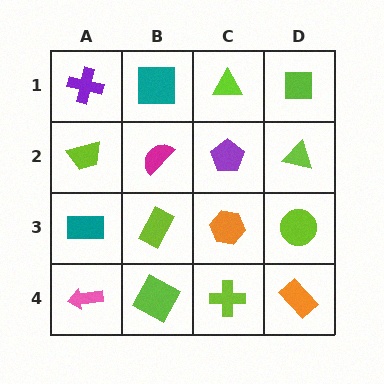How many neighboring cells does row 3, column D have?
3.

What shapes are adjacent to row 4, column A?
A teal rectangle (row 3, column A), a lime square (row 4, column B).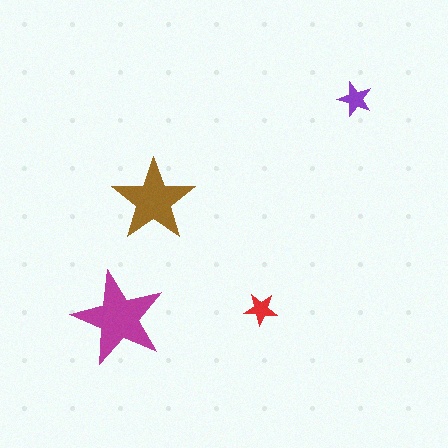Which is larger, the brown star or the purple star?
The brown one.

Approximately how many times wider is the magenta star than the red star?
About 3 times wider.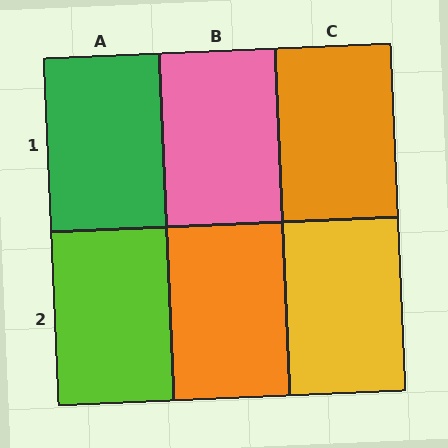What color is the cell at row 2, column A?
Lime.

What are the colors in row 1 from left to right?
Green, pink, orange.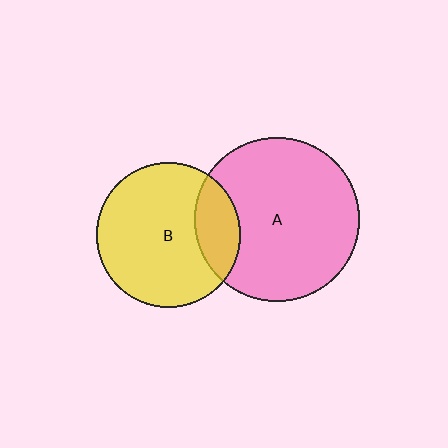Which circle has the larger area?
Circle A (pink).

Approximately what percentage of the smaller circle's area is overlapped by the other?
Approximately 20%.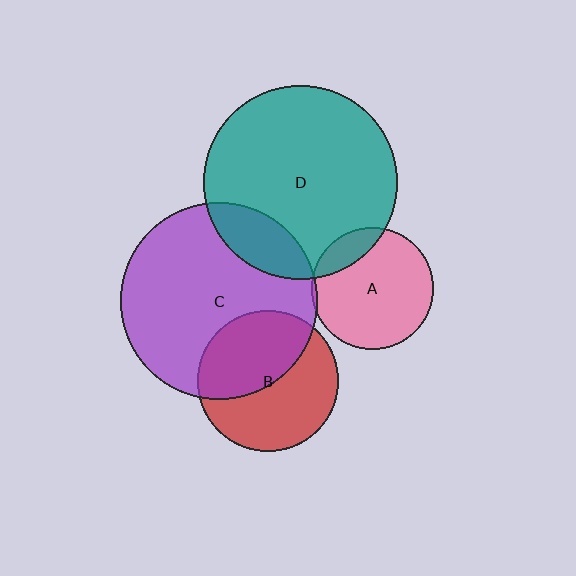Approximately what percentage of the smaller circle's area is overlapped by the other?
Approximately 5%.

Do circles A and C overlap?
Yes.